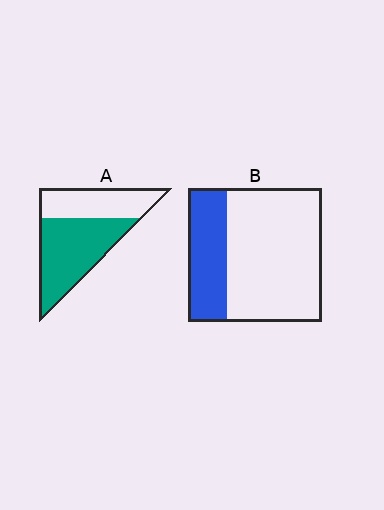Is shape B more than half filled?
No.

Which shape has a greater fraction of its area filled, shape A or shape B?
Shape A.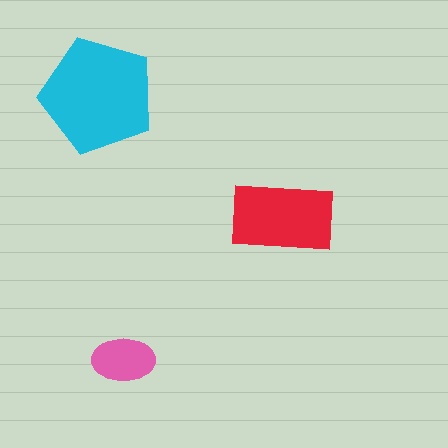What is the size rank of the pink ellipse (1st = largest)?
3rd.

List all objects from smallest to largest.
The pink ellipse, the red rectangle, the cyan pentagon.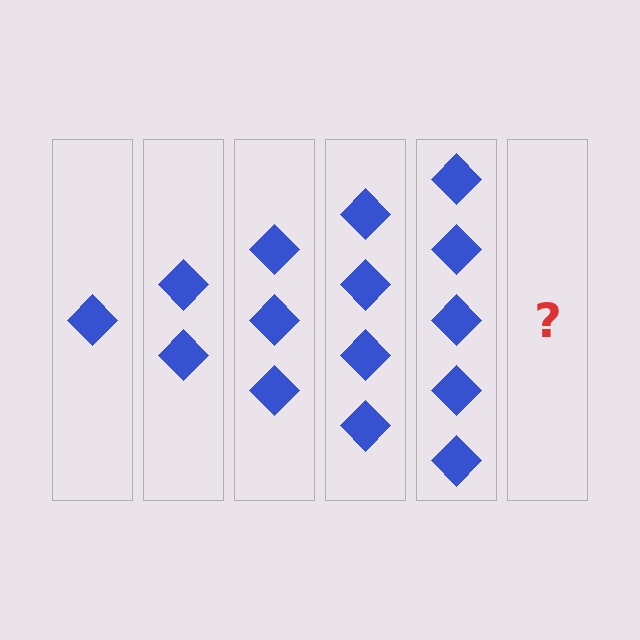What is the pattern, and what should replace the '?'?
The pattern is that each step adds one more diamond. The '?' should be 6 diamonds.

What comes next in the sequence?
The next element should be 6 diamonds.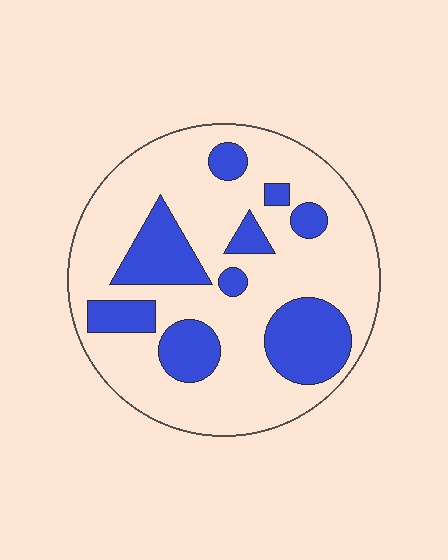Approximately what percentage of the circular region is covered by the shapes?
Approximately 25%.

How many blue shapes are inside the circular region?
9.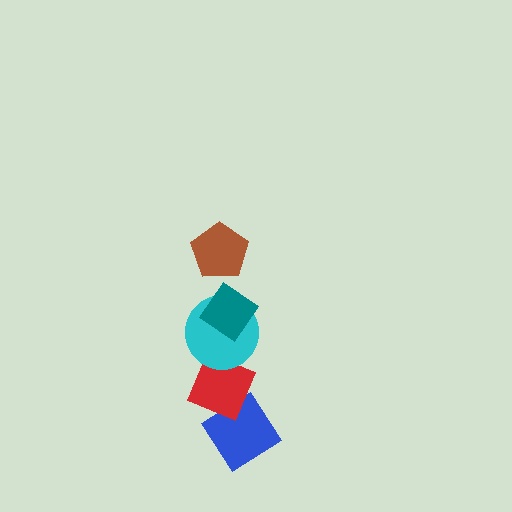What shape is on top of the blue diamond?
The red diamond is on top of the blue diamond.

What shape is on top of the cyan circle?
The teal diamond is on top of the cyan circle.